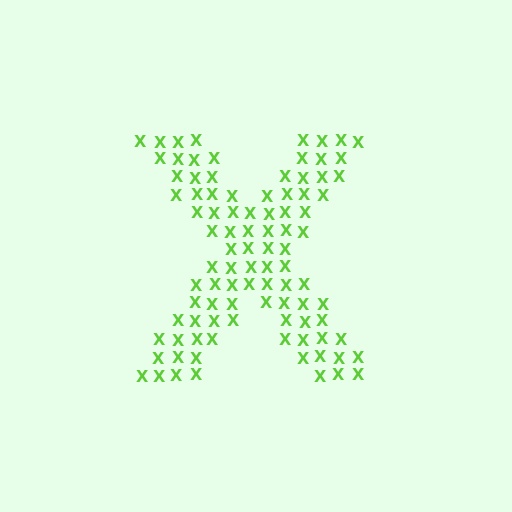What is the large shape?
The large shape is the letter X.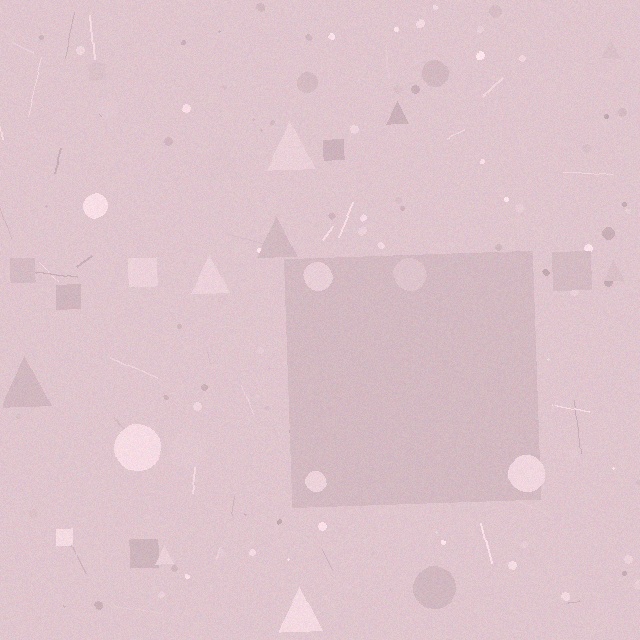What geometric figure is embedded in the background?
A square is embedded in the background.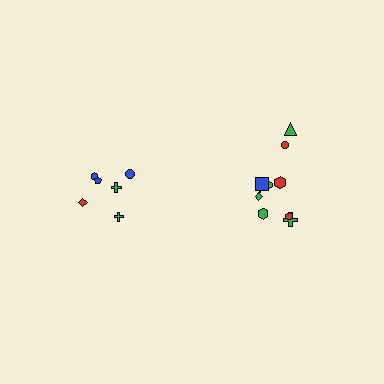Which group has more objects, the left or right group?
The right group.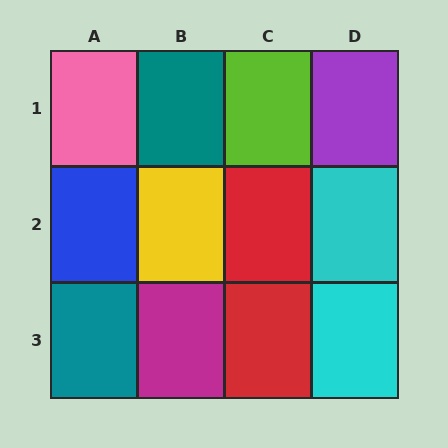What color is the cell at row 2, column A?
Blue.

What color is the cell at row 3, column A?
Teal.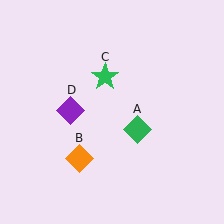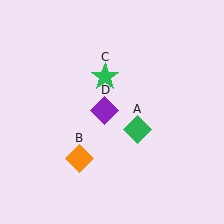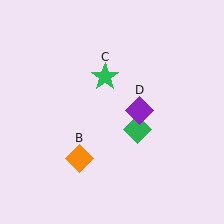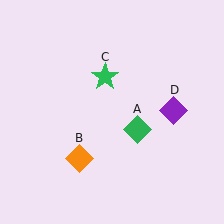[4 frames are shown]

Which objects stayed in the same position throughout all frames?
Green diamond (object A) and orange diamond (object B) and green star (object C) remained stationary.